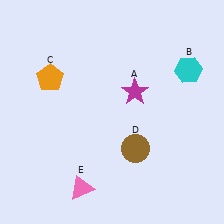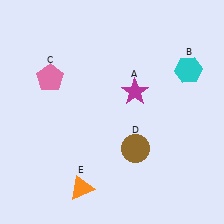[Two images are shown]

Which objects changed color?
C changed from orange to pink. E changed from pink to orange.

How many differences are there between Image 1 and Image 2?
There are 2 differences between the two images.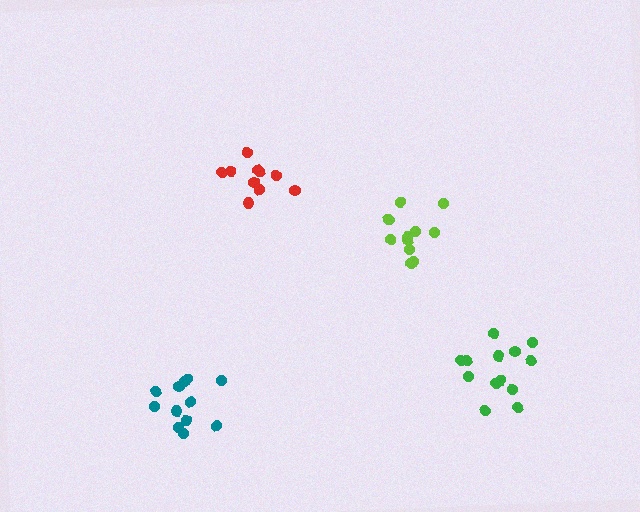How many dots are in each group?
Group 1: 12 dots, Group 2: 12 dots, Group 3: 10 dots, Group 4: 13 dots (47 total).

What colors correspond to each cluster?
The clusters are colored: teal, lime, red, green.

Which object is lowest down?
The teal cluster is bottommost.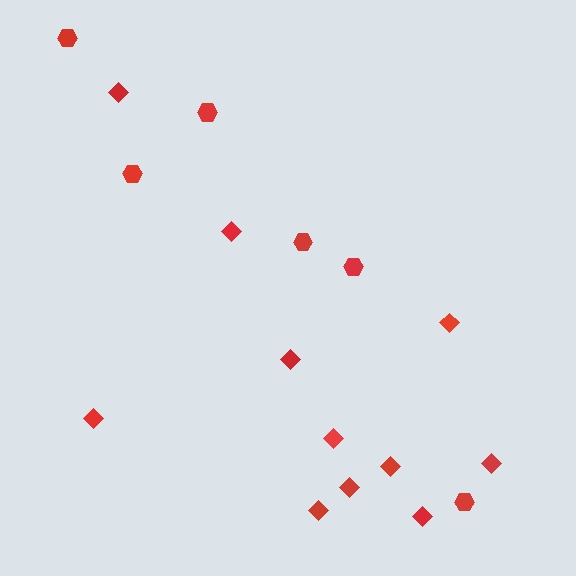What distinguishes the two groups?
There are 2 groups: one group of diamonds (11) and one group of hexagons (6).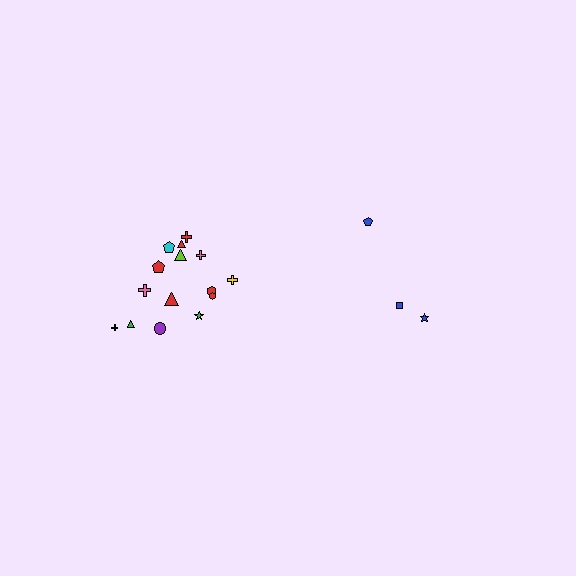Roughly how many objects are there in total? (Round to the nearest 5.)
Roughly 20 objects in total.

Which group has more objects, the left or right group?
The left group.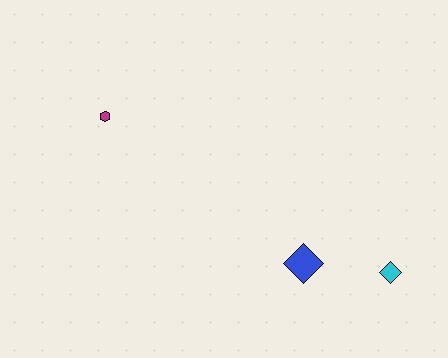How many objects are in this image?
There are 3 objects.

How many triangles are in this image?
There are no triangles.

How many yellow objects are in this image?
There are no yellow objects.